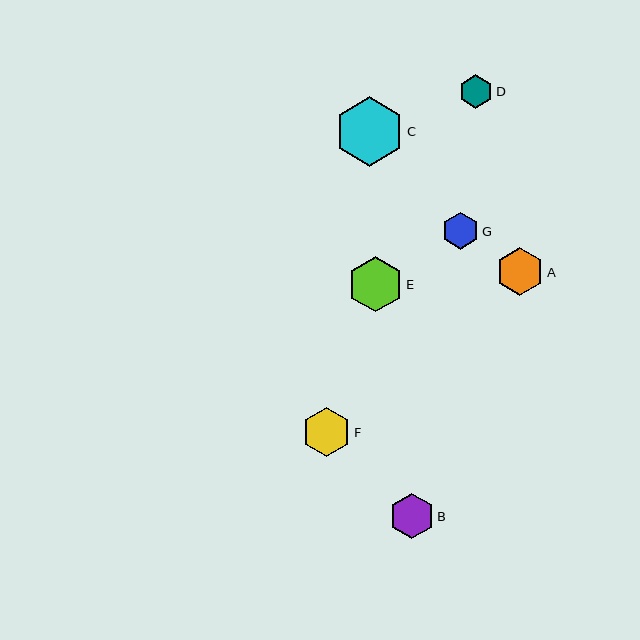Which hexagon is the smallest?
Hexagon D is the smallest with a size of approximately 34 pixels.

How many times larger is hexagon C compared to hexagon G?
Hexagon C is approximately 1.9 times the size of hexagon G.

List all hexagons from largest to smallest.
From largest to smallest: C, E, F, A, B, G, D.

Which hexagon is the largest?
Hexagon C is the largest with a size of approximately 70 pixels.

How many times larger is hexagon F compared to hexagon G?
Hexagon F is approximately 1.3 times the size of hexagon G.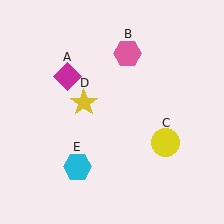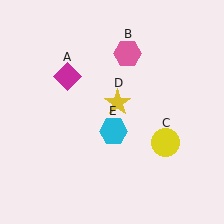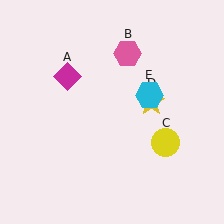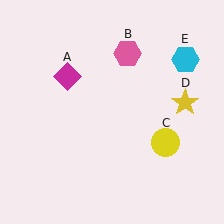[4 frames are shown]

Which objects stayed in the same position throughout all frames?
Magenta diamond (object A) and pink hexagon (object B) and yellow circle (object C) remained stationary.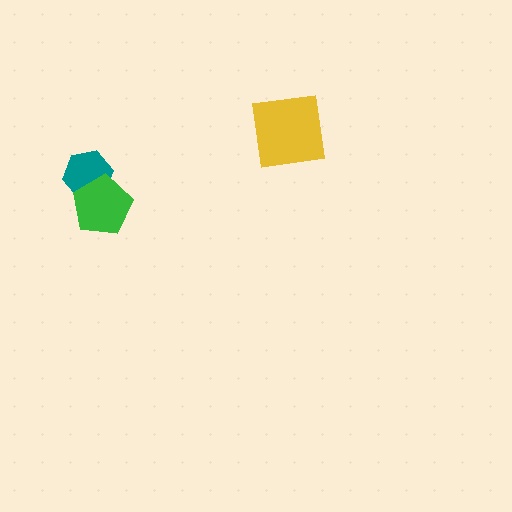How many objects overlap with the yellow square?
0 objects overlap with the yellow square.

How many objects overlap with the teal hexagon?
1 object overlaps with the teal hexagon.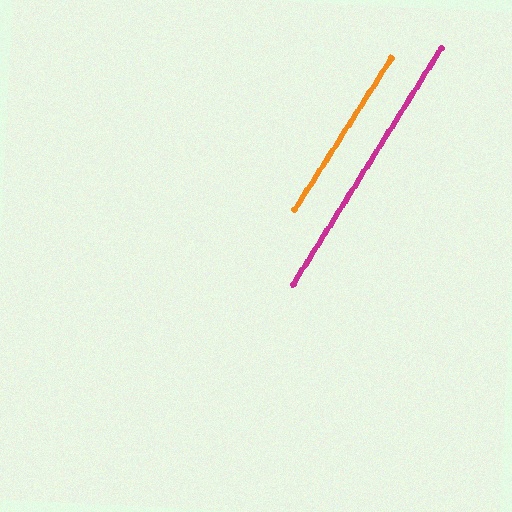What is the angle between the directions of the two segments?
Approximately 0 degrees.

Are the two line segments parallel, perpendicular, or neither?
Parallel — their directions differ by only 0.3°.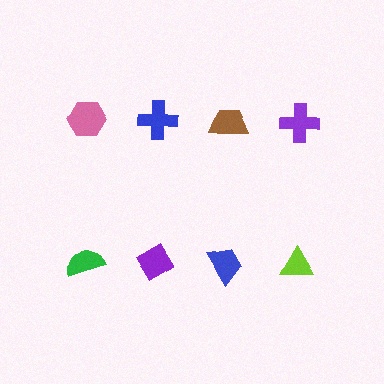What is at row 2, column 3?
A blue trapezoid.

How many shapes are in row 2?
4 shapes.